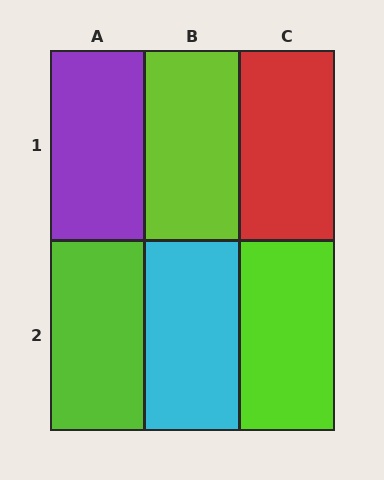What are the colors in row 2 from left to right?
Lime, cyan, lime.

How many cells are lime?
3 cells are lime.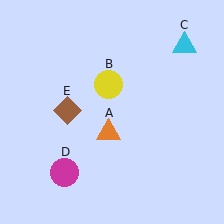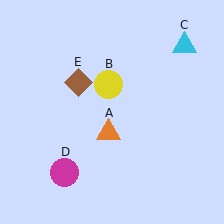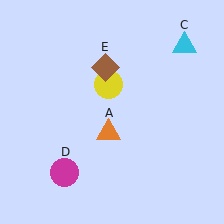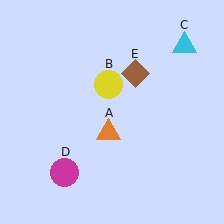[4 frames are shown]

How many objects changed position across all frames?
1 object changed position: brown diamond (object E).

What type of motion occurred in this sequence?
The brown diamond (object E) rotated clockwise around the center of the scene.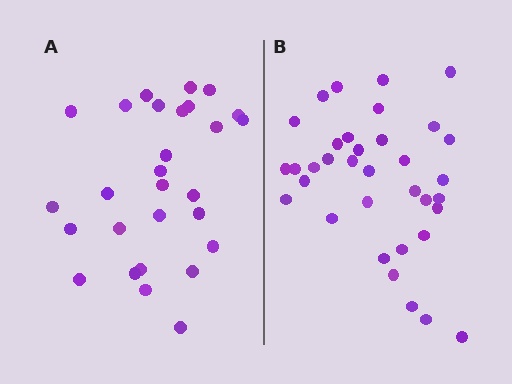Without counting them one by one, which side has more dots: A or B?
Region B (the right region) has more dots.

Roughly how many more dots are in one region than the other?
Region B has roughly 8 or so more dots than region A.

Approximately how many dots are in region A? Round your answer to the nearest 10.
About 30 dots. (The exact count is 28, which rounds to 30.)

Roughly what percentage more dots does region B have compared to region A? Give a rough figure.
About 25% more.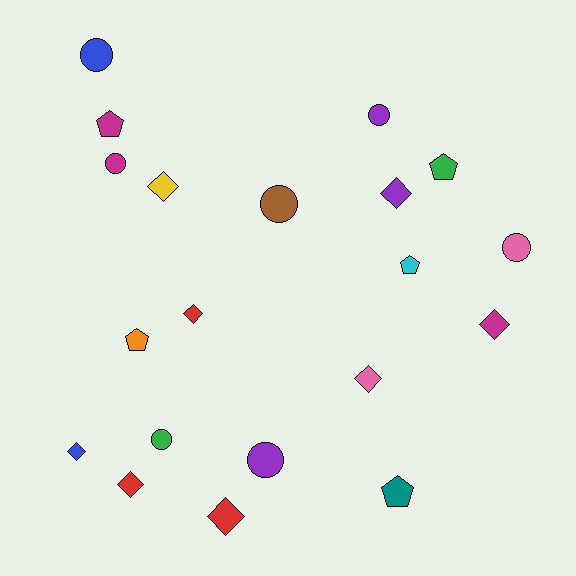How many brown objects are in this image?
There is 1 brown object.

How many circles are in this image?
There are 7 circles.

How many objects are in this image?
There are 20 objects.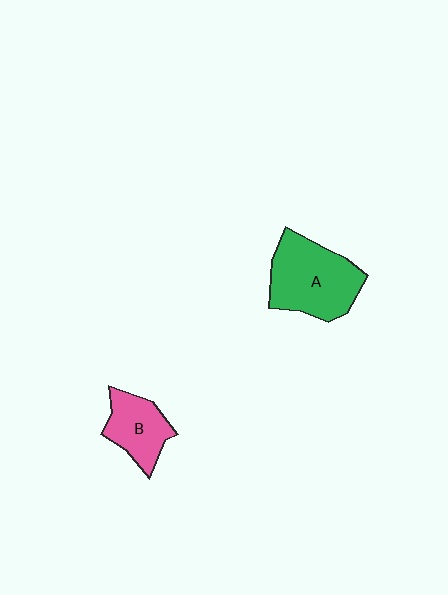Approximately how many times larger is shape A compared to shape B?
Approximately 1.7 times.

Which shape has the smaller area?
Shape B (pink).